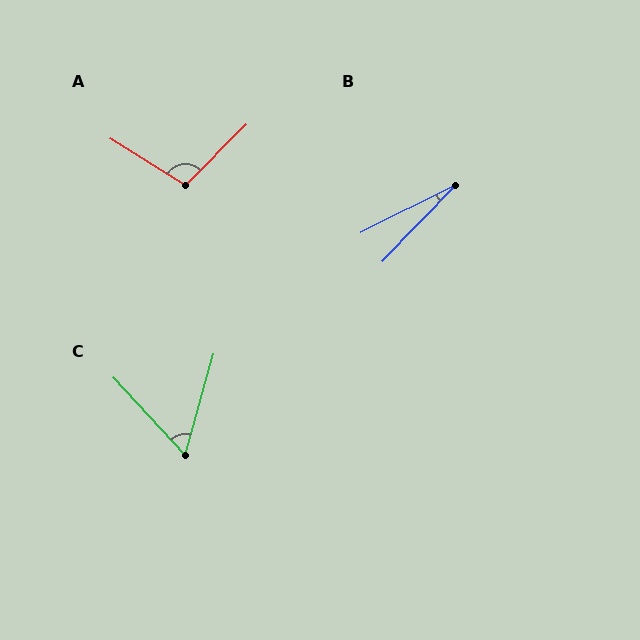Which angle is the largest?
A, at approximately 103 degrees.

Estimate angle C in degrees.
Approximately 59 degrees.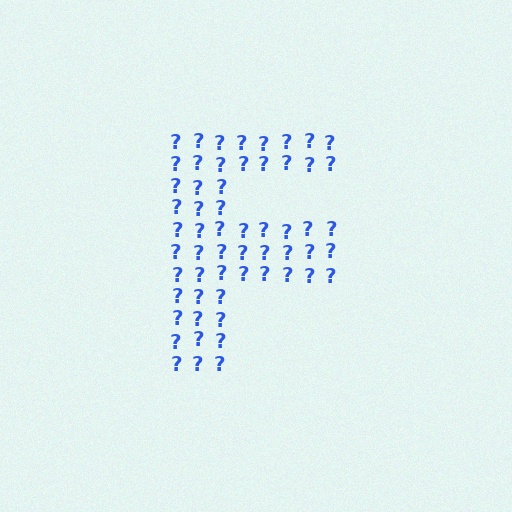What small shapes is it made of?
It is made of small question marks.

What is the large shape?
The large shape is the letter F.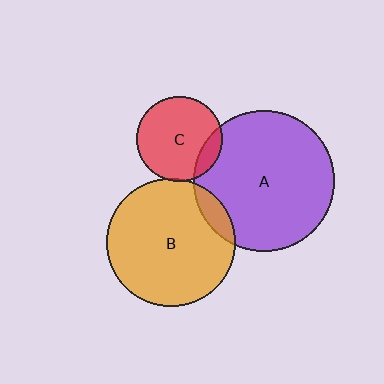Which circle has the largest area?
Circle A (purple).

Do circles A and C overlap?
Yes.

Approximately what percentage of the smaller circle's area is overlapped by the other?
Approximately 15%.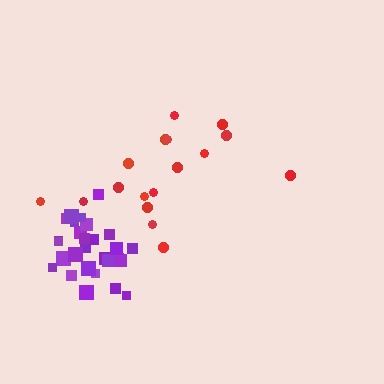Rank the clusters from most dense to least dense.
purple, red.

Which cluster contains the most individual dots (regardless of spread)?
Purple (28).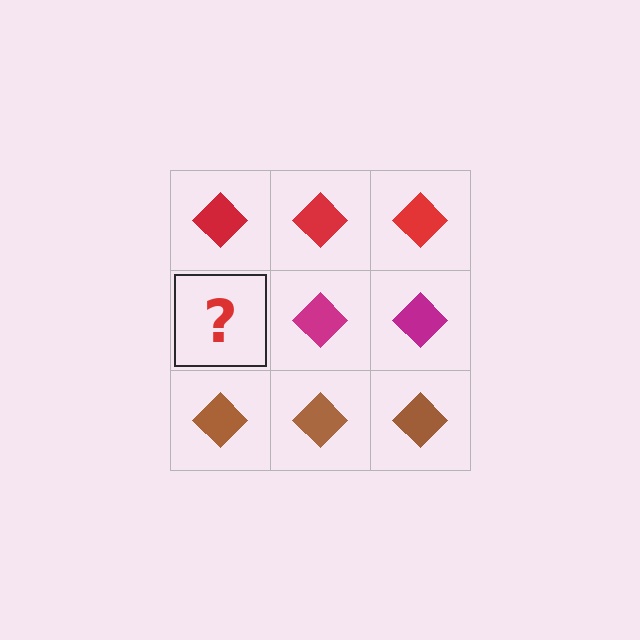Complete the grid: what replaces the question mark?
The question mark should be replaced with a magenta diamond.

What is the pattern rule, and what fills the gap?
The rule is that each row has a consistent color. The gap should be filled with a magenta diamond.